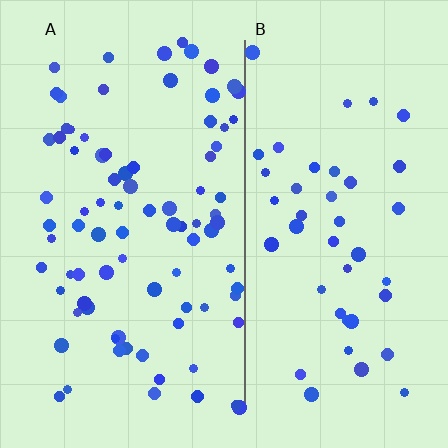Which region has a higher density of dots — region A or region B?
A (the left).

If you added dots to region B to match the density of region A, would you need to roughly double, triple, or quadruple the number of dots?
Approximately double.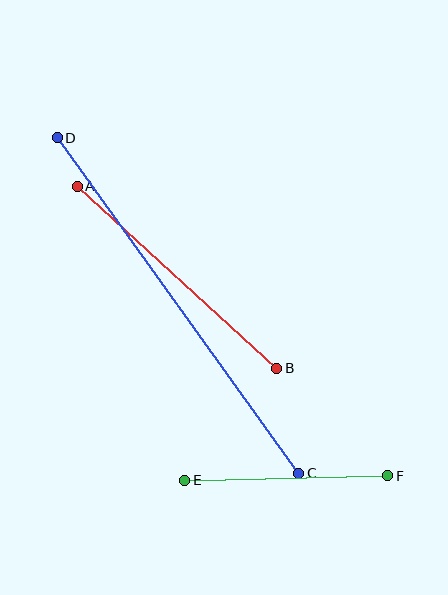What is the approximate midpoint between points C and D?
The midpoint is at approximately (178, 306) pixels.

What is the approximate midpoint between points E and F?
The midpoint is at approximately (286, 478) pixels.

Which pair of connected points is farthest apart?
Points C and D are farthest apart.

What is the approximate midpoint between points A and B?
The midpoint is at approximately (177, 277) pixels.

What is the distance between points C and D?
The distance is approximately 414 pixels.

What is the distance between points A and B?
The distance is approximately 270 pixels.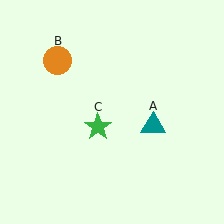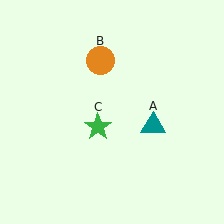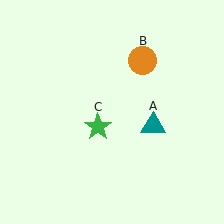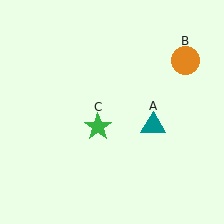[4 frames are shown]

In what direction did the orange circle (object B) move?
The orange circle (object B) moved right.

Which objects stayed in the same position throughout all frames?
Teal triangle (object A) and green star (object C) remained stationary.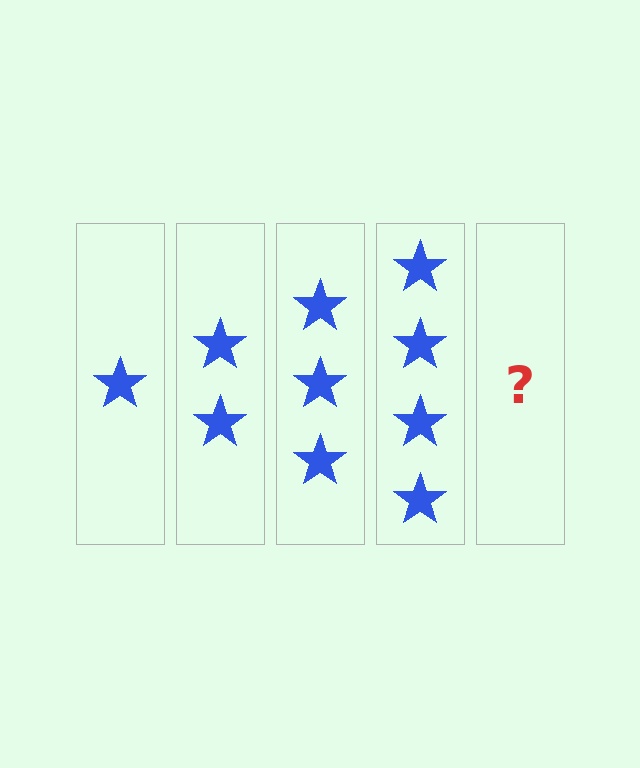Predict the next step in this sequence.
The next step is 5 stars.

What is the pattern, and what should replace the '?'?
The pattern is that each step adds one more star. The '?' should be 5 stars.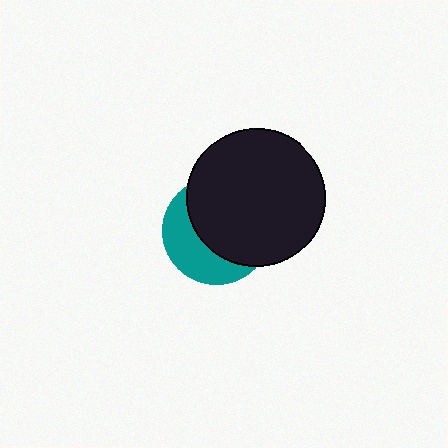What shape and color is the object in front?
The object in front is a black circle.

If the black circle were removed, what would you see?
You would see the complete teal circle.